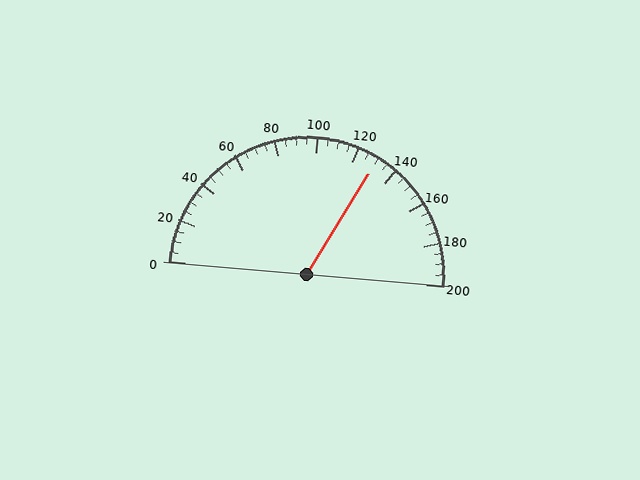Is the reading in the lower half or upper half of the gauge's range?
The reading is in the upper half of the range (0 to 200).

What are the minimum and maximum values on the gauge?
The gauge ranges from 0 to 200.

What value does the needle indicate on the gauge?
The needle indicates approximately 130.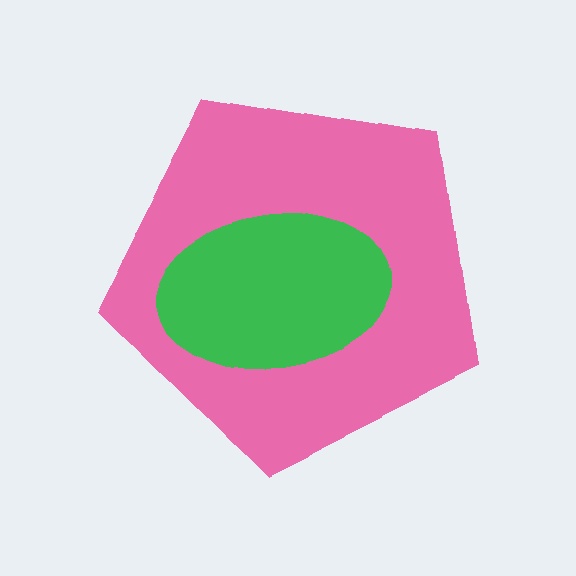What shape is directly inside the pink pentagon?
The green ellipse.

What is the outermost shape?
The pink pentagon.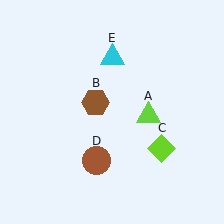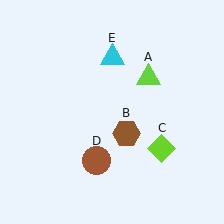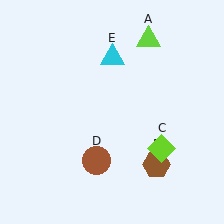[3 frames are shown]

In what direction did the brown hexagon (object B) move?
The brown hexagon (object B) moved down and to the right.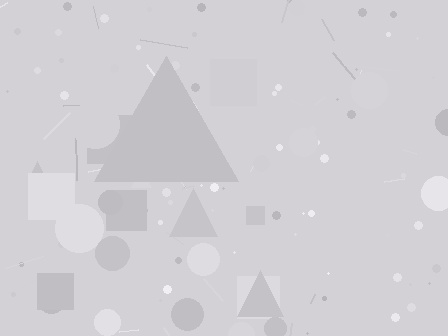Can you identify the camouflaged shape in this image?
The camouflaged shape is a triangle.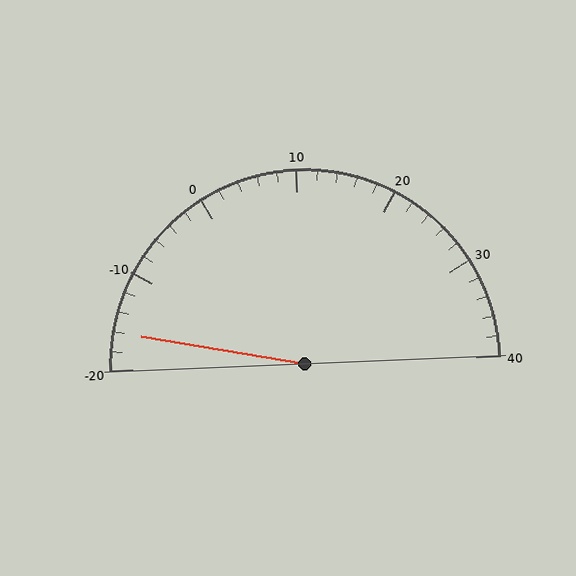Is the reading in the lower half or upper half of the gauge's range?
The reading is in the lower half of the range (-20 to 40).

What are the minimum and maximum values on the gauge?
The gauge ranges from -20 to 40.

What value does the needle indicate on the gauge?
The needle indicates approximately -16.